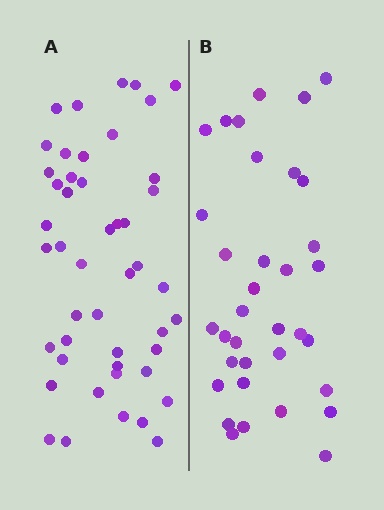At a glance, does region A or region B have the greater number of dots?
Region A (the left region) has more dots.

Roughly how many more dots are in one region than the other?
Region A has roughly 12 or so more dots than region B.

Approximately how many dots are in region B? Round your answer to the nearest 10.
About 40 dots. (The exact count is 35, which rounds to 40.)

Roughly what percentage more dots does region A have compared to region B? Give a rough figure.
About 35% more.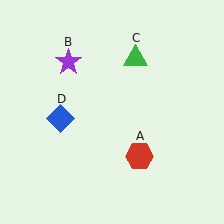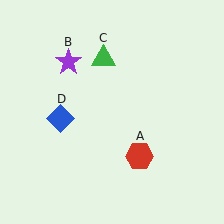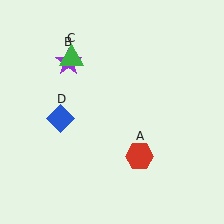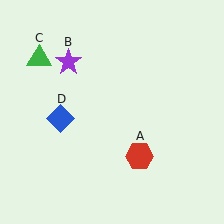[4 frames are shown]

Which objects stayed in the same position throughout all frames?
Red hexagon (object A) and purple star (object B) and blue diamond (object D) remained stationary.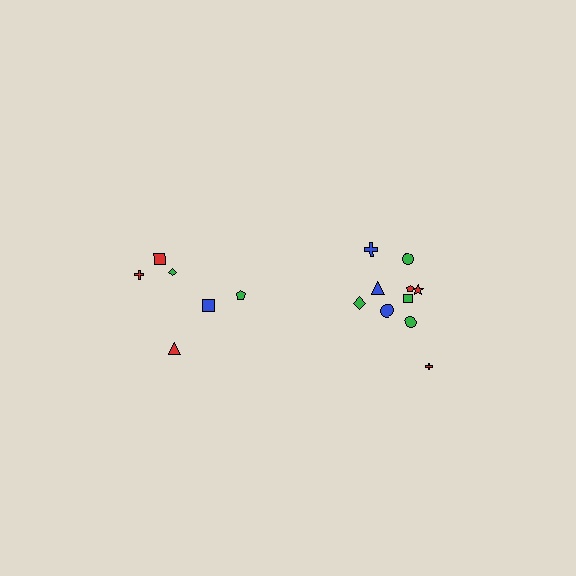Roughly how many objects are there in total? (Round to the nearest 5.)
Roughly 15 objects in total.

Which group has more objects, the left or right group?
The right group.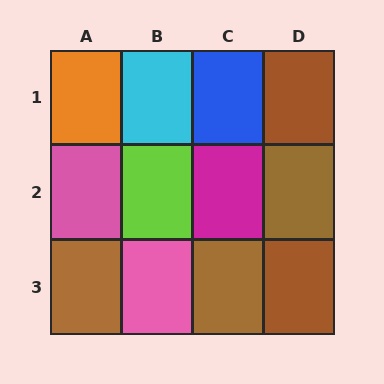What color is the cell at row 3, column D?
Brown.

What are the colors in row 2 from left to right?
Pink, lime, magenta, brown.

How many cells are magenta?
1 cell is magenta.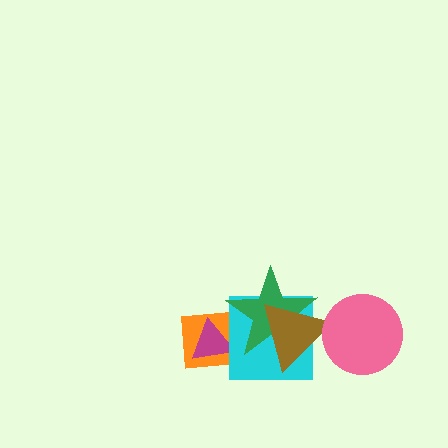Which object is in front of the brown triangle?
The pink circle is in front of the brown triangle.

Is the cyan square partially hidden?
Yes, it is partially covered by another shape.